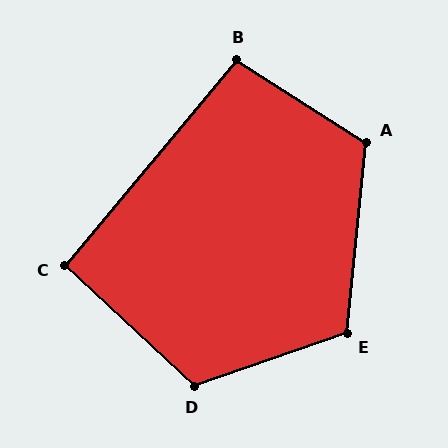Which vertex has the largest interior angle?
D, at approximately 118 degrees.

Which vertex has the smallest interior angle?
C, at approximately 93 degrees.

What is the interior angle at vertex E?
Approximately 115 degrees (obtuse).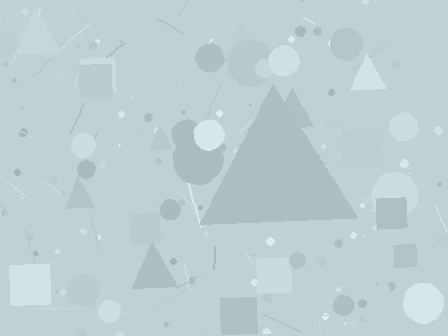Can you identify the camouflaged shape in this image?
The camouflaged shape is a triangle.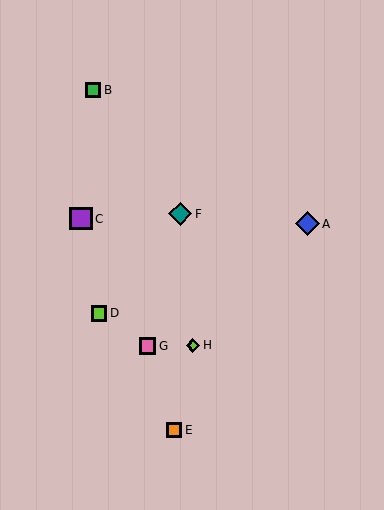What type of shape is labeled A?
Shape A is a blue diamond.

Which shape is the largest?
The blue diamond (labeled A) is the largest.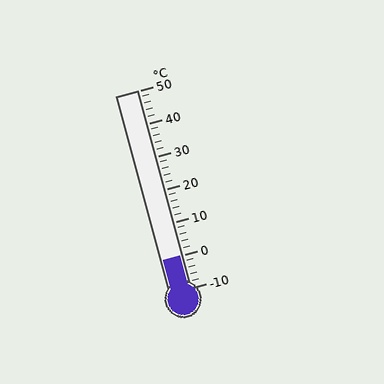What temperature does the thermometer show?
The thermometer shows approximately 0°C.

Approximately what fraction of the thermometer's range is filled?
The thermometer is filled to approximately 15% of its range.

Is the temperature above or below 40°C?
The temperature is below 40°C.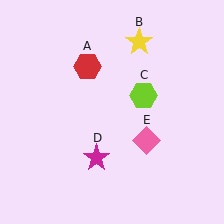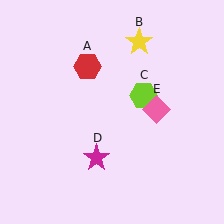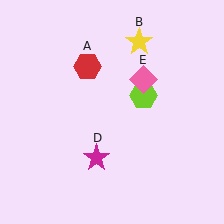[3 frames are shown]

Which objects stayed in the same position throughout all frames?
Red hexagon (object A) and yellow star (object B) and lime hexagon (object C) and magenta star (object D) remained stationary.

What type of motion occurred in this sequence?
The pink diamond (object E) rotated counterclockwise around the center of the scene.